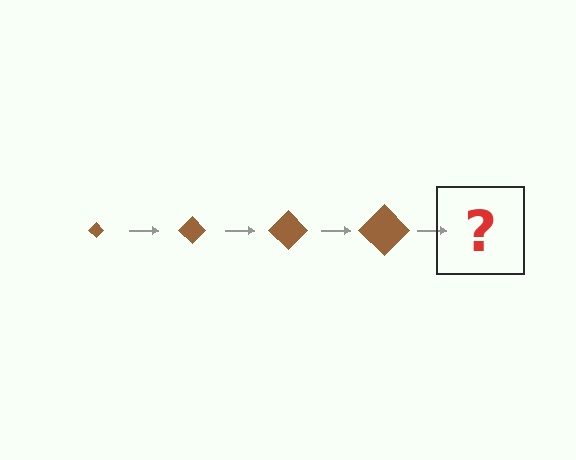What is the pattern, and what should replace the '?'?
The pattern is that the diamond gets progressively larger each step. The '?' should be a brown diamond, larger than the previous one.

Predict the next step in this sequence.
The next step is a brown diamond, larger than the previous one.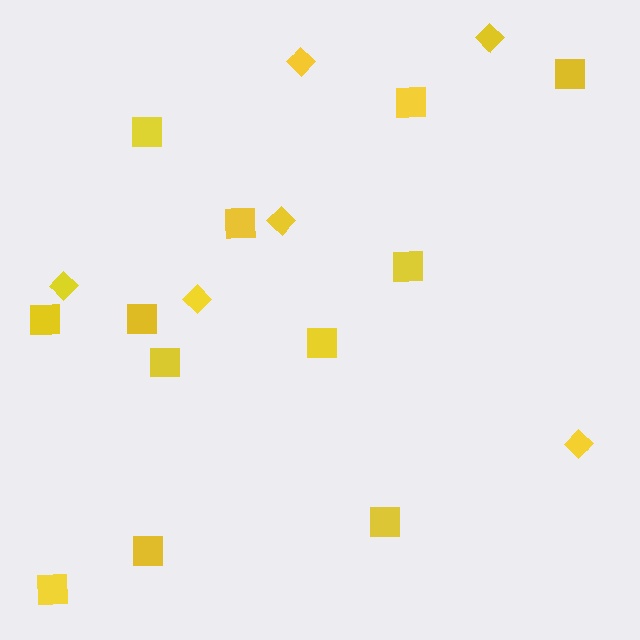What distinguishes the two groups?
There are 2 groups: one group of diamonds (6) and one group of squares (12).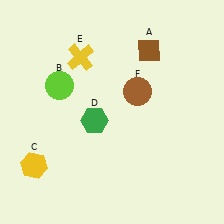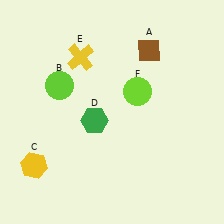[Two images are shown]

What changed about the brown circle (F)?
In Image 1, F is brown. In Image 2, it changed to lime.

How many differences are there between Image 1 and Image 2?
There is 1 difference between the two images.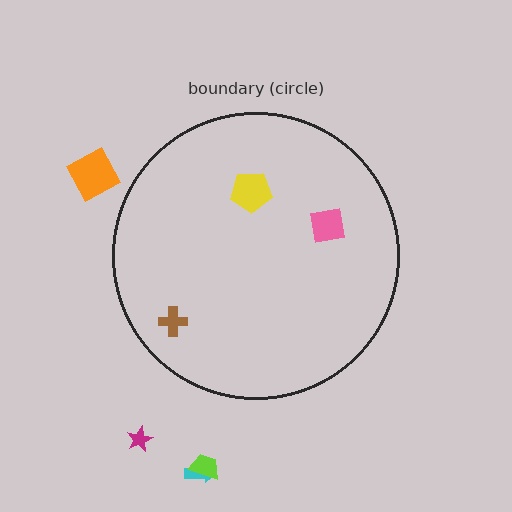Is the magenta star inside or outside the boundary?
Outside.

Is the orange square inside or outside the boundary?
Outside.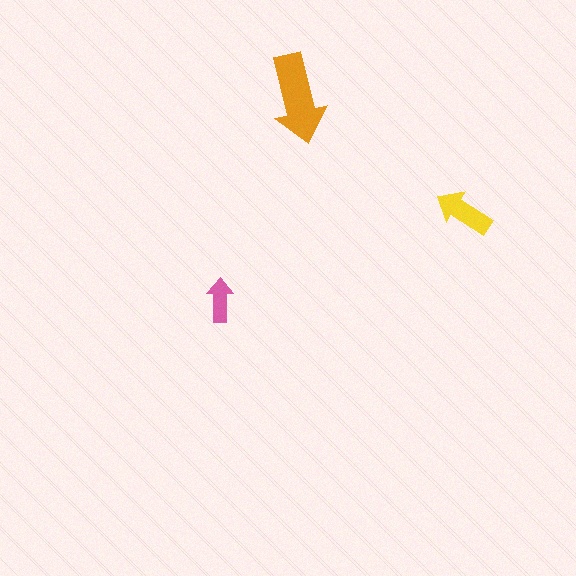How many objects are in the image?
There are 3 objects in the image.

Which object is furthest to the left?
The pink arrow is leftmost.